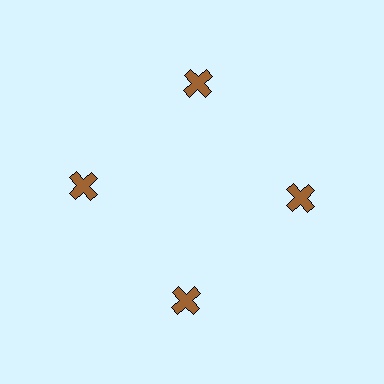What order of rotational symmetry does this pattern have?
This pattern has 4-fold rotational symmetry.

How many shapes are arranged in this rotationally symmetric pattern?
There are 4 shapes, arranged in 4 groups of 1.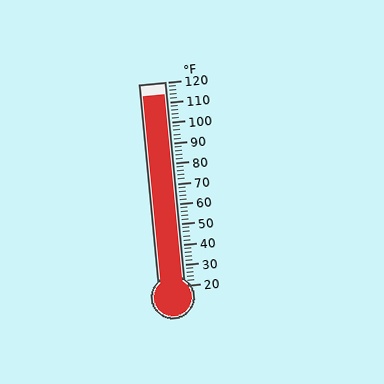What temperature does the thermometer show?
The thermometer shows approximately 114°F.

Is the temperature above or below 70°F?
The temperature is above 70°F.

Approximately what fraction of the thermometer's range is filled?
The thermometer is filled to approximately 95% of its range.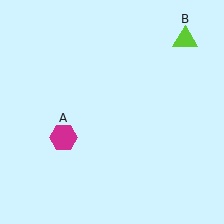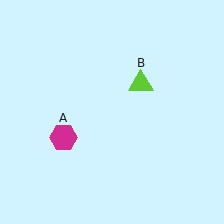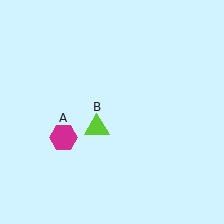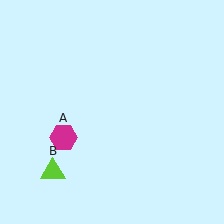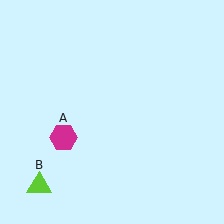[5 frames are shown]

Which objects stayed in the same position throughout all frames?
Magenta hexagon (object A) remained stationary.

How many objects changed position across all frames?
1 object changed position: lime triangle (object B).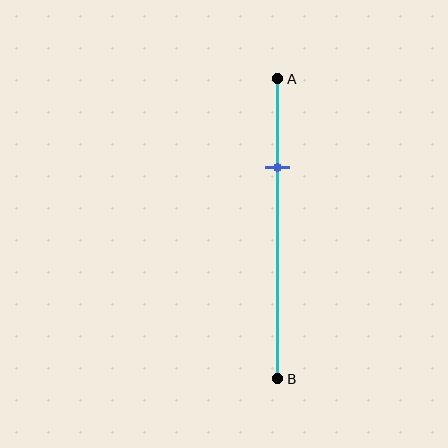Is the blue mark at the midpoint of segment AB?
No, the mark is at about 30% from A, not at the 50% midpoint.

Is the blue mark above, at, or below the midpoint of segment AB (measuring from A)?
The blue mark is above the midpoint of segment AB.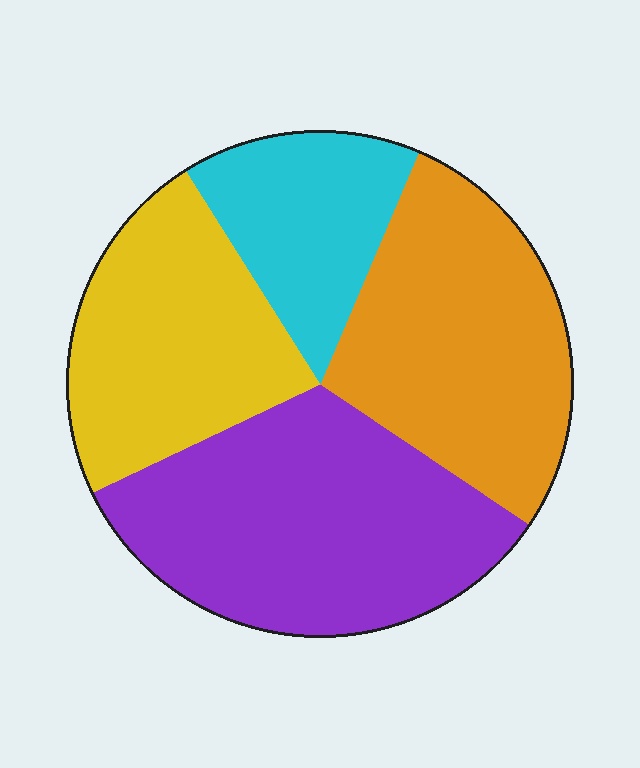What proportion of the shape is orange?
Orange covers about 30% of the shape.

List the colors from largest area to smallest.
From largest to smallest: purple, orange, yellow, cyan.